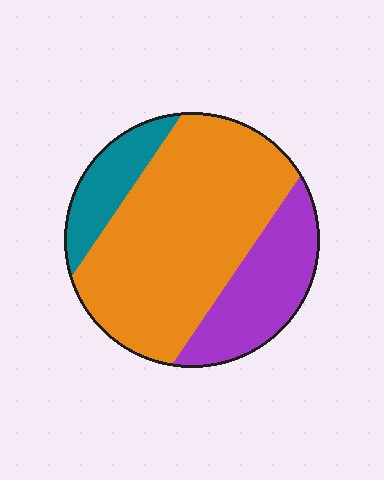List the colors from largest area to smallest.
From largest to smallest: orange, purple, teal.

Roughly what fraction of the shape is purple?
Purple covers 24% of the shape.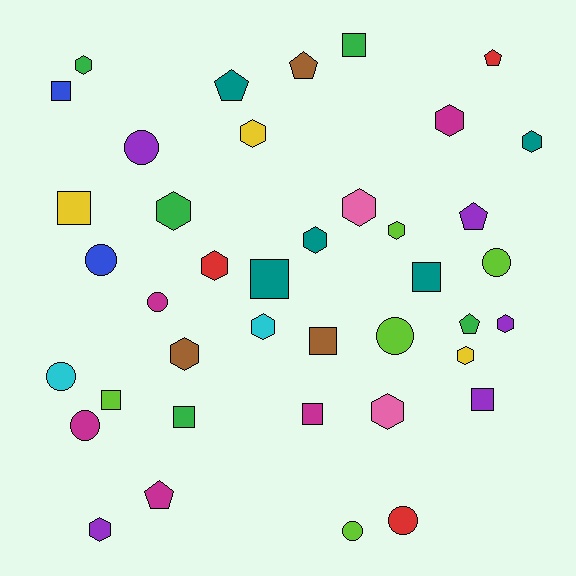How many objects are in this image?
There are 40 objects.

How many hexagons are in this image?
There are 15 hexagons.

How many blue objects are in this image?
There are 2 blue objects.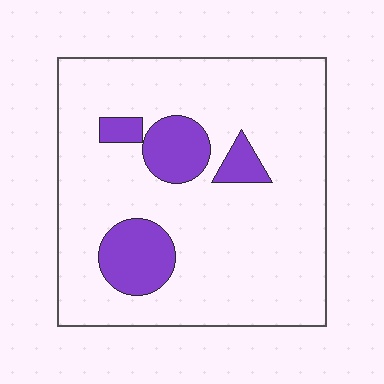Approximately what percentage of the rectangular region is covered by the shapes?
Approximately 15%.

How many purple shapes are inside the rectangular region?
4.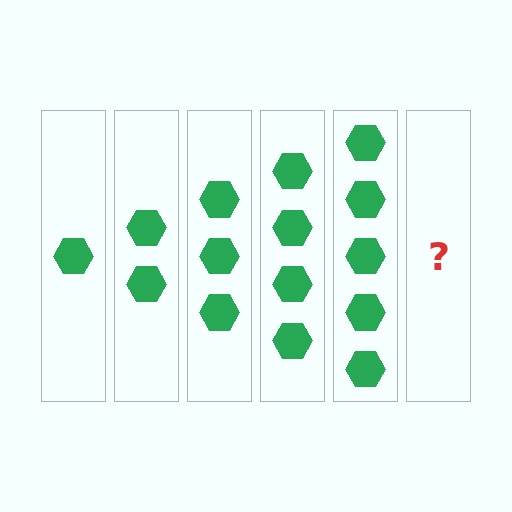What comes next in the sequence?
The next element should be 6 hexagons.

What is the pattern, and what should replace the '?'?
The pattern is that each step adds one more hexagon. The '?' should be 6 hexagons.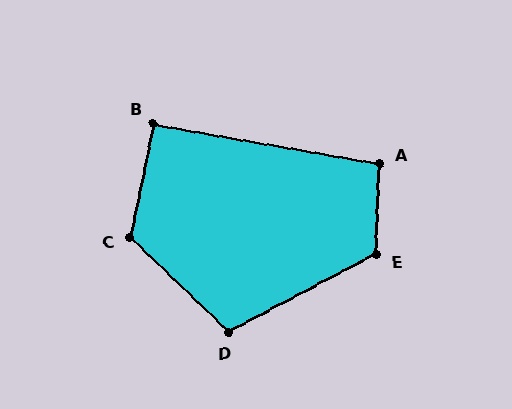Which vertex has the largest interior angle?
C, at approximately 122 degrees.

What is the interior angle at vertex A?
Approximately 98 degrees (obtuse).